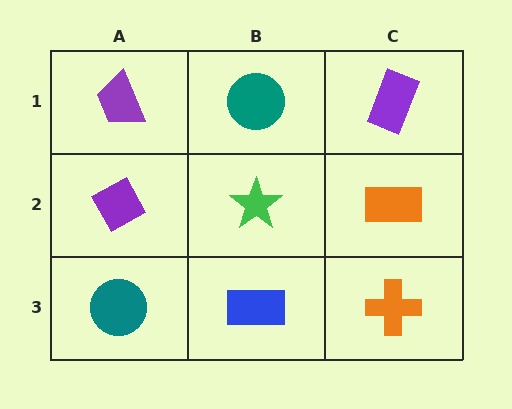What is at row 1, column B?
A teal circle.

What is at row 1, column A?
A purple trapezoid.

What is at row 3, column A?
A teal circle.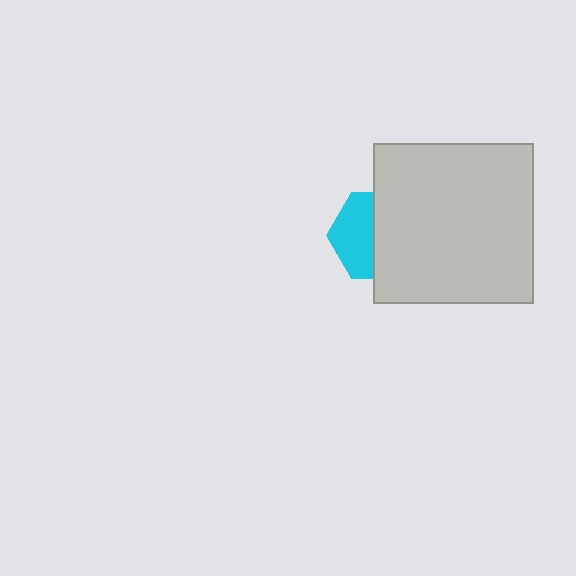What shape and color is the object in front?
The object in front is a light gray square.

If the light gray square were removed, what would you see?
You would see the complete cyan hexagon.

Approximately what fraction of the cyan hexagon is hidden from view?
Roughly 54% of the cyan hexagon is hidden behind the light gray square.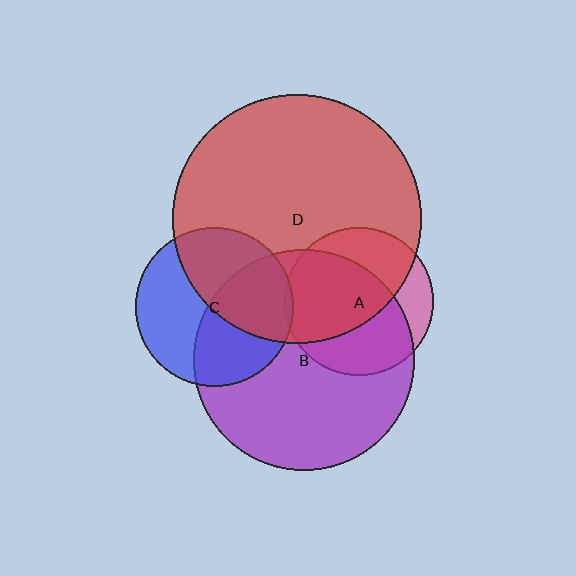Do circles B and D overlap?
Yes.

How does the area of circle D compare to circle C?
Approximately 2.5 times.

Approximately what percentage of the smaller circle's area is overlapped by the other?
Approximately 30%.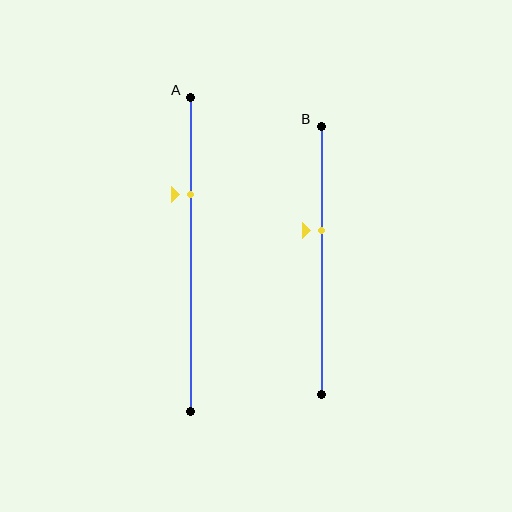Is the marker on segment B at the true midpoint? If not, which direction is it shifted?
No, the marker on segment B is shifted upward by about 11% of the segment length.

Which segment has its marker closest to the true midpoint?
Segment B has its marker closest to the true midpoint.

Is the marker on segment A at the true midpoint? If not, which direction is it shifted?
No, the marker on segment A is shifted upward by about 19% of the segment length.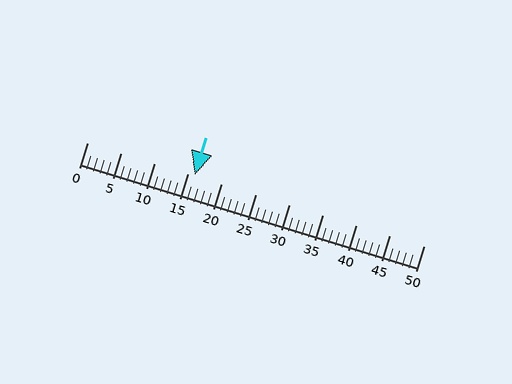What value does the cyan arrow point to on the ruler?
The cyan arrow points to approximately 16.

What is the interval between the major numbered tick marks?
The major tick marks are spaced 5 units apart.